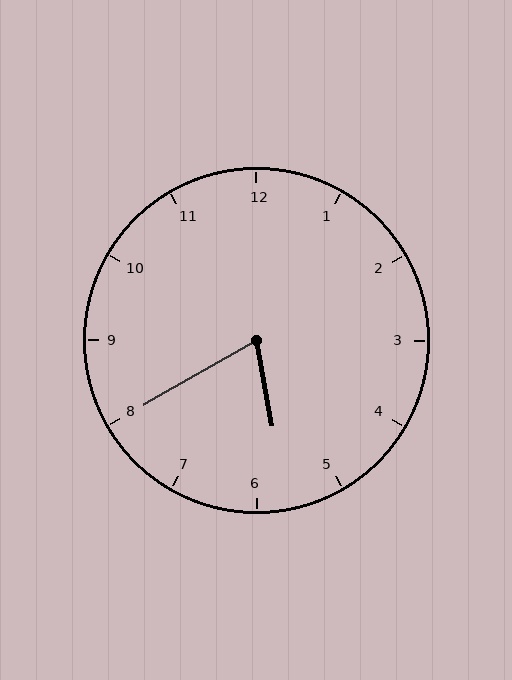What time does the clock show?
5:40.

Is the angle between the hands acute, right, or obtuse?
It is acute.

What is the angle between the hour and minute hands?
Approximately 70 degrees.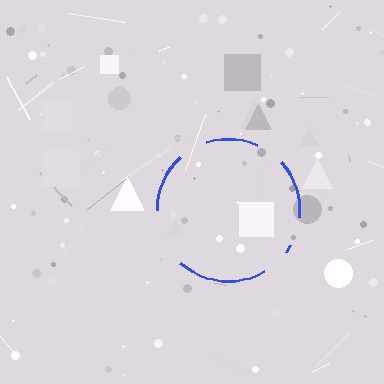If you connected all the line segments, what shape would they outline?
They would outline a circle.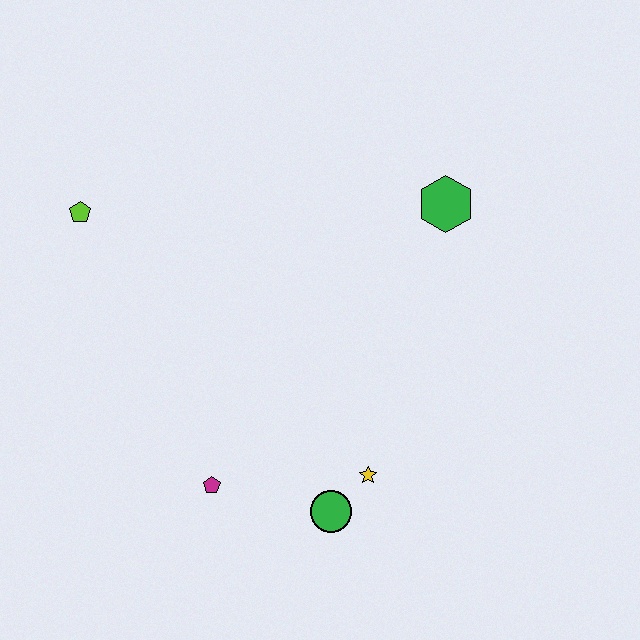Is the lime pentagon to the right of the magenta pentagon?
No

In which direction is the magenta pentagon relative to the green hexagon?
The magenta pentagon is below the green hexagon.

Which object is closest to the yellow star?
The green circle is closest to the yellow star.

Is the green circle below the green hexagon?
Yes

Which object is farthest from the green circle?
The lime pentagon is farthest from the green circle.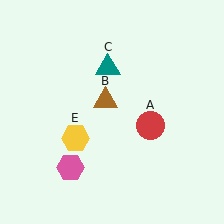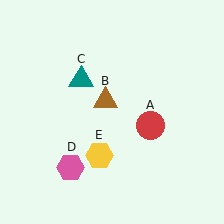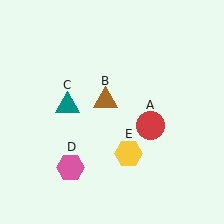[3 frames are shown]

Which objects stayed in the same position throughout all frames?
Red circle (object A) and brown triangle (object B) and pink hexagon (object D) remained stationary.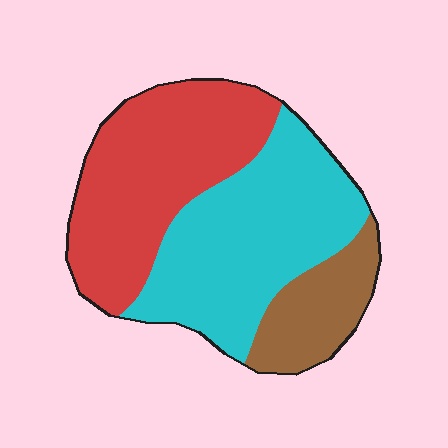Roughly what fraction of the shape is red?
Red takes up about two fifths (2/5) of the shape.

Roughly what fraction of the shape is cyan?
Cyan takes up between a third and a half of the shape.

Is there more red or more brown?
Red.